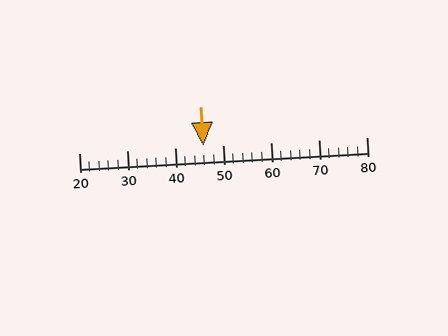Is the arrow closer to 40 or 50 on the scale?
The arrow is closer to 50.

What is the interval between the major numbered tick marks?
The major tick marks are spaced 10 units apart.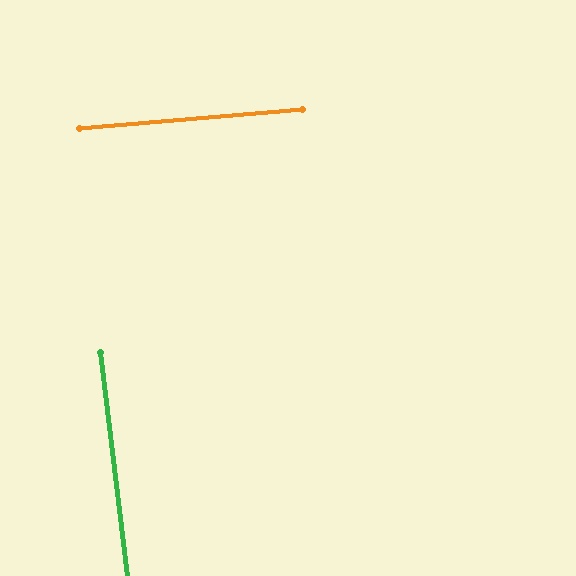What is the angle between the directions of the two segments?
Approximately 88 degrees.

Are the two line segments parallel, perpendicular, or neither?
Perpendicular — they meet at approximately 88°.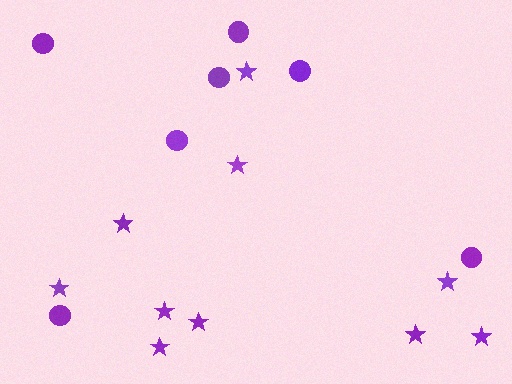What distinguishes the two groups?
There are 2 groups: one group of stars (10) and one group of circles (7).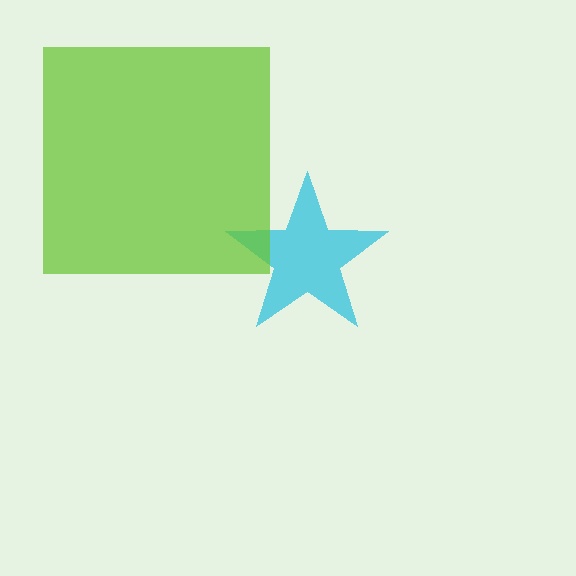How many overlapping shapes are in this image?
There are 2 overlapping shapes in the image.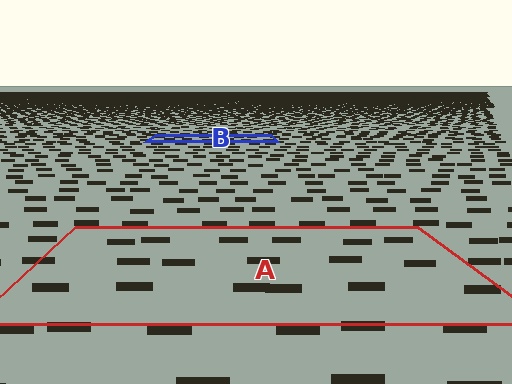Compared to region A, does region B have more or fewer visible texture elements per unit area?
Region B has more texture elements per unit area — they are packed more densely because it is farther away.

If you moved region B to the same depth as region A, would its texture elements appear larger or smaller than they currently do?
They would appear larger. At a closer depth, the same texture elements are projected at a bigger on-screen size.